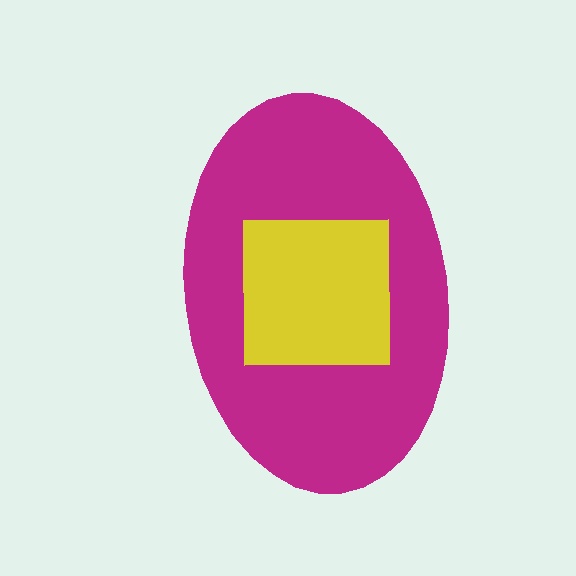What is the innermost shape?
The yellow square.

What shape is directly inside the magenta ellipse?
The yellow square.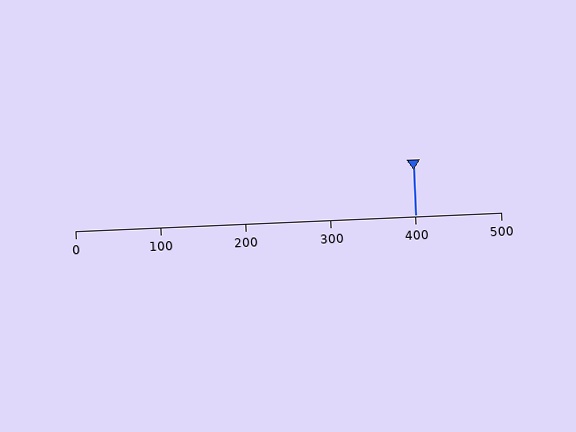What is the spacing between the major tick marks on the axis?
The major ticks are spaced 100 apart.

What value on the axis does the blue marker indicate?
The marker indicates approximately 400.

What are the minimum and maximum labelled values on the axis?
The axis runs from 0 to 500.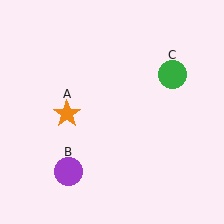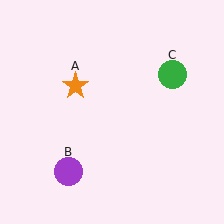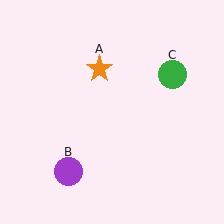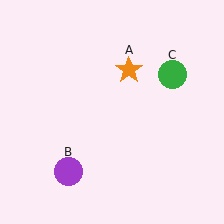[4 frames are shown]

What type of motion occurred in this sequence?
The orange star (object A) rotated clockwise around the center of the scene.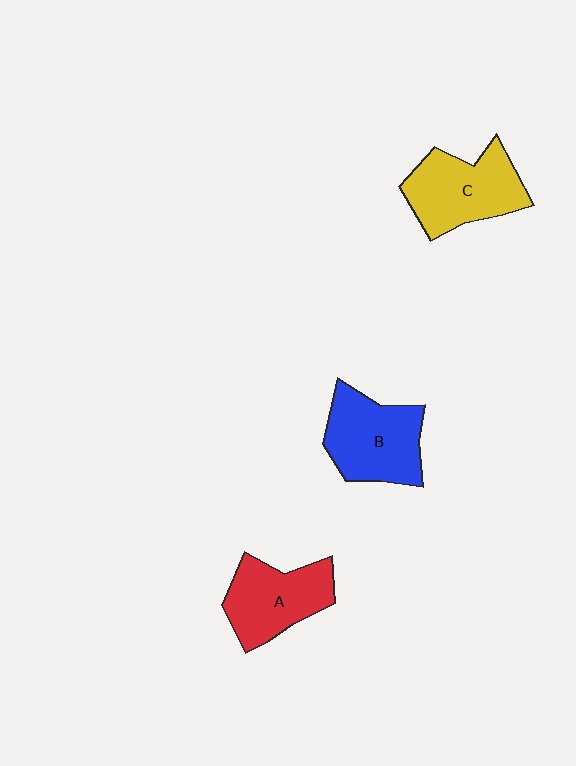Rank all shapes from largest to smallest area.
From largest to smallest: C (yellow), B (blue), A (red).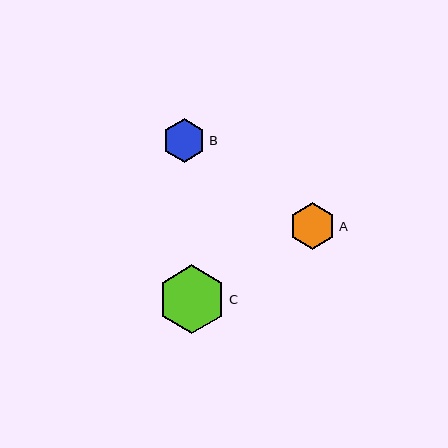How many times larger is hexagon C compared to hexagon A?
Hexagon C is approximately 1.5 times the size of hexagon A.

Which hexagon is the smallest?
Hexagon B is the smallest with a size of approximately 44 pixels.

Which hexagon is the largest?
Hexagon C is the largest with a size of approximately 69 pixels.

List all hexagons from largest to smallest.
From largest to smallest: C, A, B.